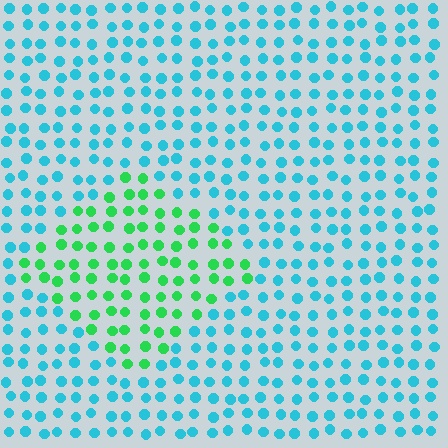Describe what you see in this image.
The image is filled with small cyan elements in a uniform arrangement. A diamond-shaped region is visible where the elements are tinted to a slightly different hue, forming a subtle color boundary.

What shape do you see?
I see a diamond.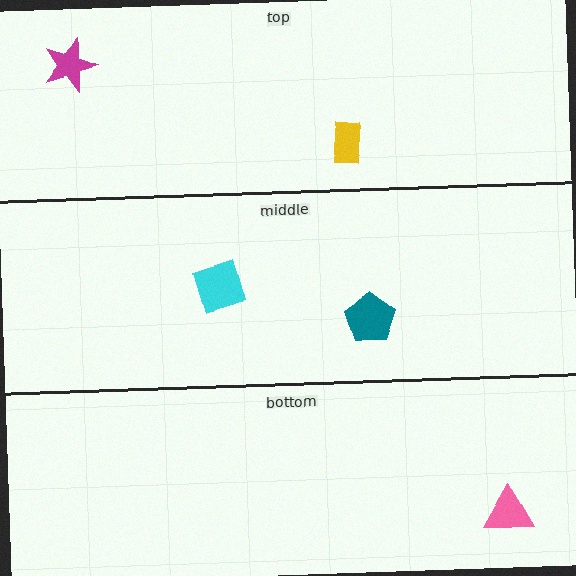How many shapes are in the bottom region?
1.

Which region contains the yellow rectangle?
The top region.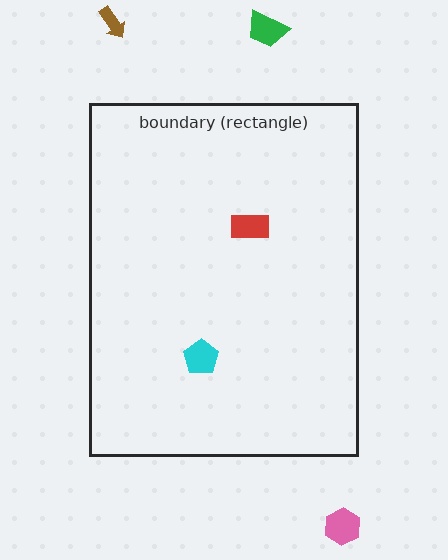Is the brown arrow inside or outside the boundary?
Outside.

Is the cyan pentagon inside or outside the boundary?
Inside.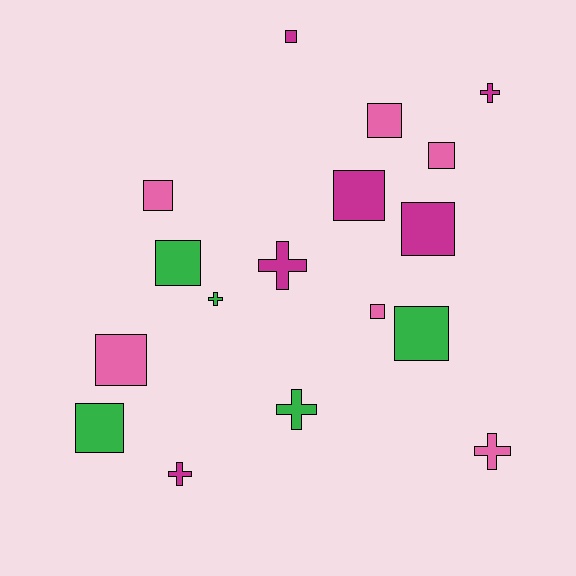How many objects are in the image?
There are 17 objects.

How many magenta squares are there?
There are 3 magenta squares.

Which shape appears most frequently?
Square, with 11 objects.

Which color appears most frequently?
Pink, with 6 objects.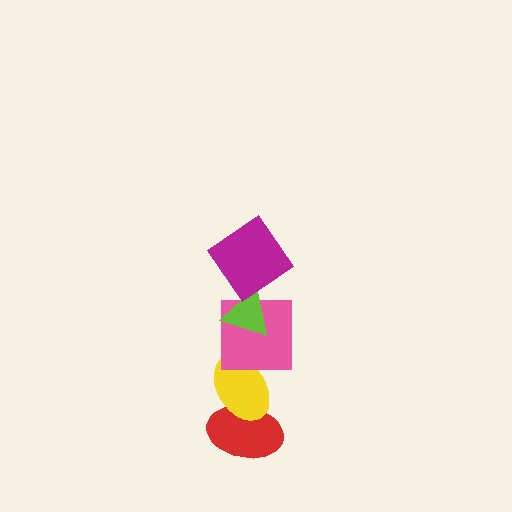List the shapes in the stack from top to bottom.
From top to bottom: the magenta diamond, the lime triangle, the pink square, the yellow ellipse, the red ellipse.